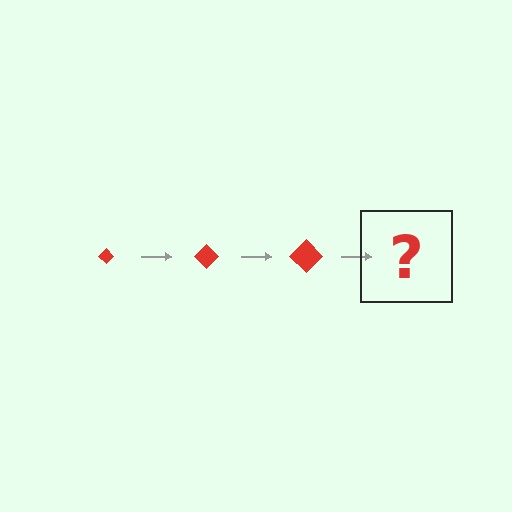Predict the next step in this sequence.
The next step is a red diamond, larger than the previous one.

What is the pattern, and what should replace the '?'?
The pattern is that the diamond gets progressively larger each step. The '?' should be a red diamond, larger than the previous one.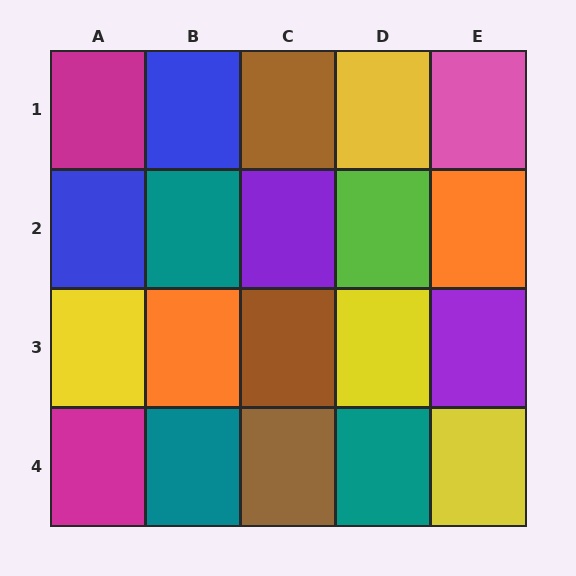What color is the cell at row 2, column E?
Orange.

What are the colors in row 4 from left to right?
Magenta, teal, brown, teal, yellow.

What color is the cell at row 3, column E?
Purple.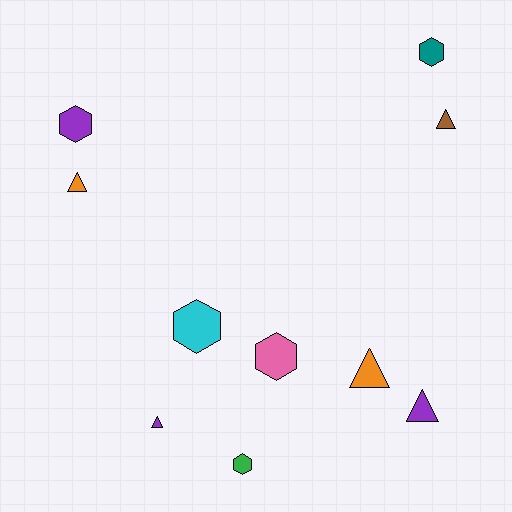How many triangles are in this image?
There are 5 triangles.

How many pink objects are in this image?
There is 1 pink object.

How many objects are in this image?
There are 10 objects.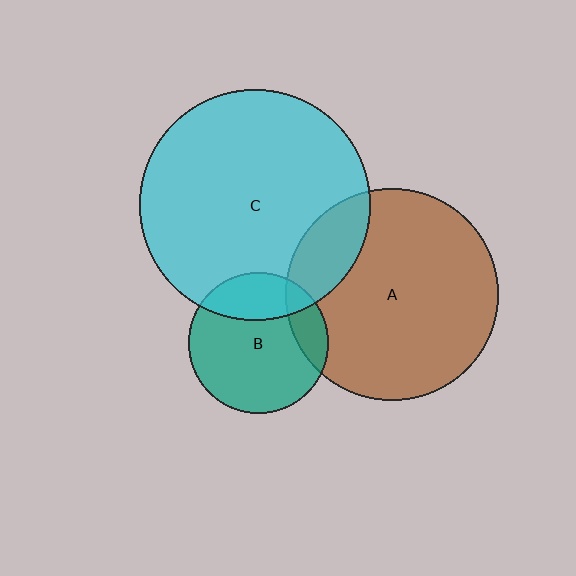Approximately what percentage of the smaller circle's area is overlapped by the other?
Approximately 15%.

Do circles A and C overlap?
Yes.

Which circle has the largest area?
Circle C (cyan).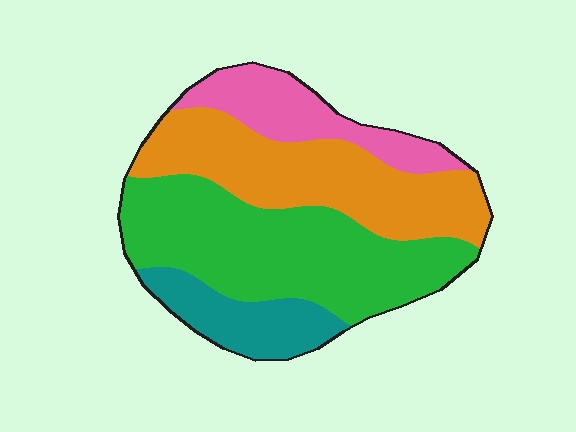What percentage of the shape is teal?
Teal covers about 15% of the shape.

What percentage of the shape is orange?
Orange covers 32% of the shape.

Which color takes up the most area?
Green, at roughly 40%.